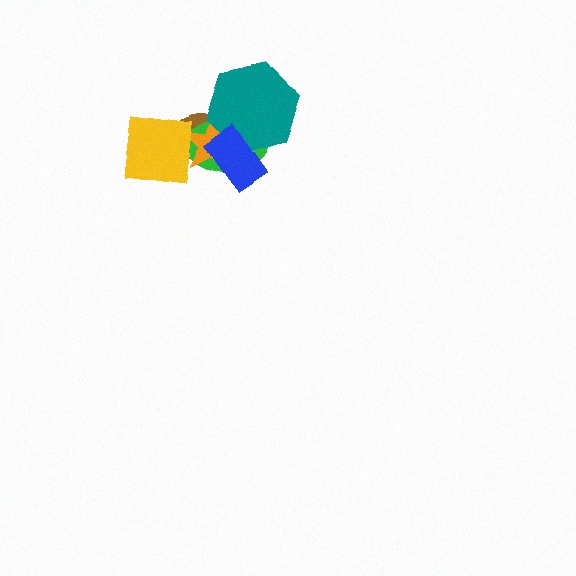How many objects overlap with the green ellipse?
4 objects overlap with the green ellipse.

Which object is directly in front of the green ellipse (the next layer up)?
The orange star is directly in front of the green ellipse.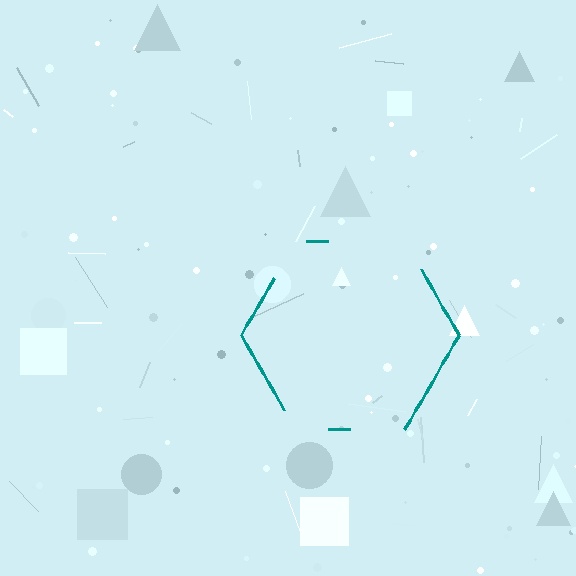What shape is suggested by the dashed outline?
The dashed outline suggests a hexagon.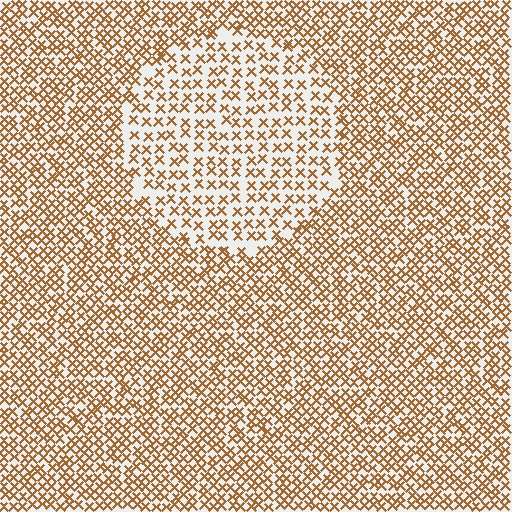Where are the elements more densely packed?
The elements are more densely packed outside the circle boundary.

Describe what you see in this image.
The image contains small brown elements arranged at two different densities. A circle-shaped region is visible where the elements are less densely packed than the surrounding area.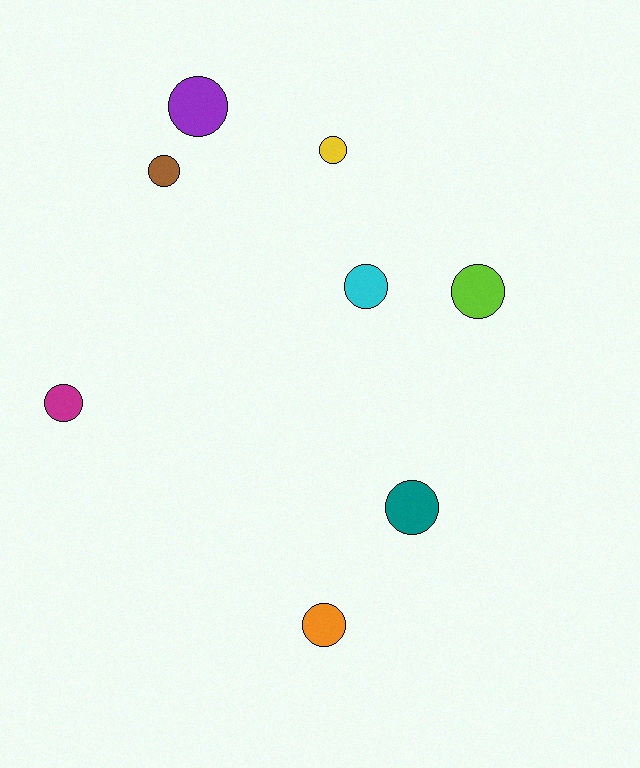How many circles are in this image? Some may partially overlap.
There are 8 circles.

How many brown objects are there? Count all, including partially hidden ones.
There is 1 brown object.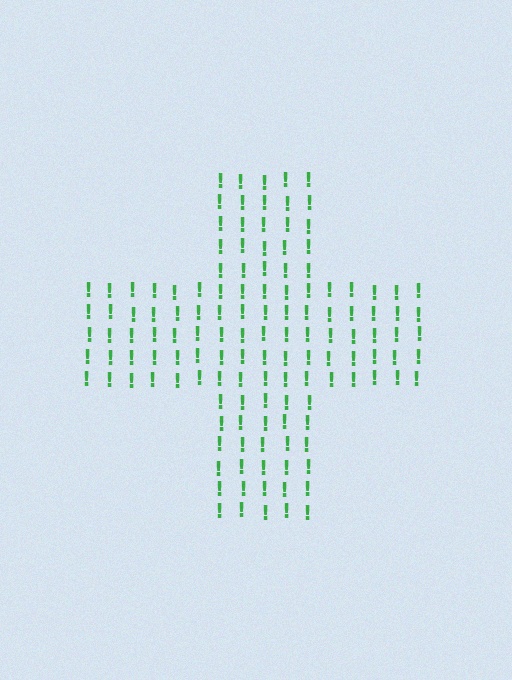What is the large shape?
The large shape is a cross.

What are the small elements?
The small elements are exclamation marks.